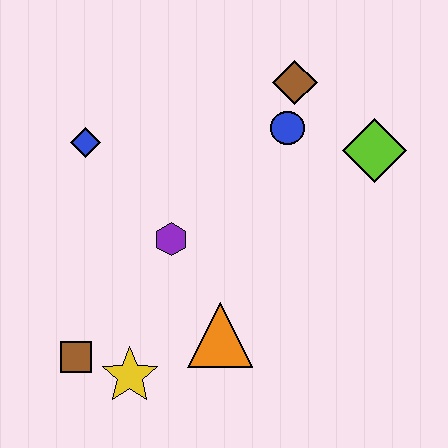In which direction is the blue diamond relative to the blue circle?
The blue diamond is to the left of the blue circle.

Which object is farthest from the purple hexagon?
The lime diamond is farthest from the purple hexagon.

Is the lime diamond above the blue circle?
No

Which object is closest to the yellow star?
The brown square is closest to the yellow star.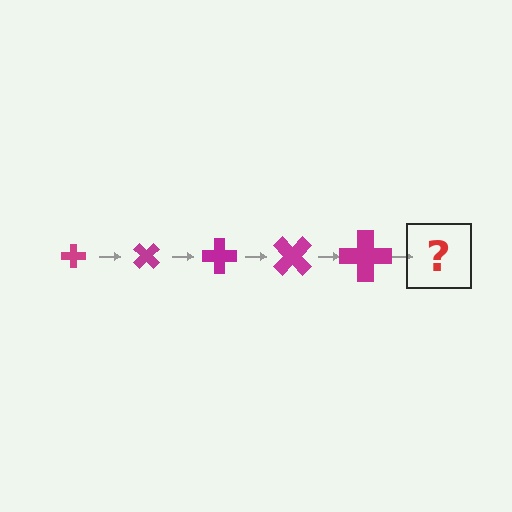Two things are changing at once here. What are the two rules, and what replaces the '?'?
The two rules are that the cross grows larger each step and it rotates 45 degrees each step. The '?' should be a cross, larger than the previous one and rotated 225 degrees from the start.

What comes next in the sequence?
The next element should be a cross, larger than the previous one and rotated 225 degrees from the start.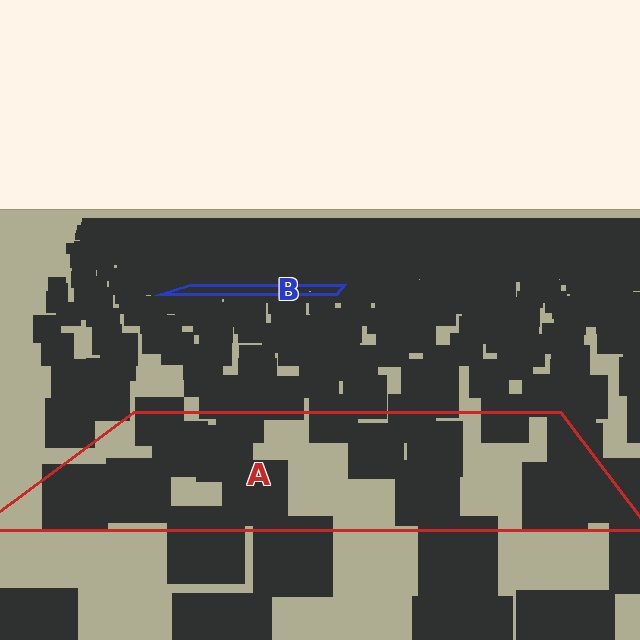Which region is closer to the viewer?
Region A is closer. The texture elements there are larger and more spread out.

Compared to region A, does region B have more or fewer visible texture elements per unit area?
Region B has more texture elements per unit area — they are packed more densely because it is farther away.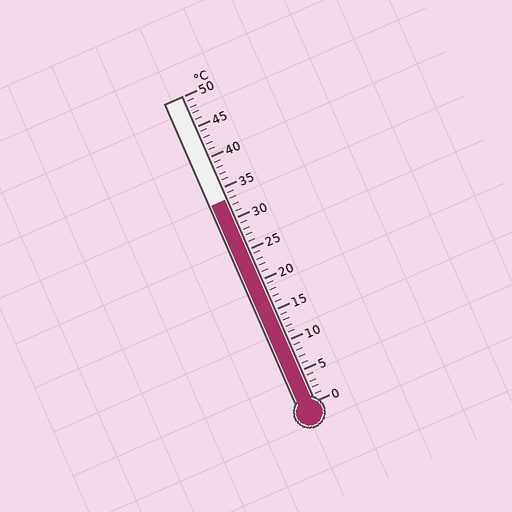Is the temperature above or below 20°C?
The temperature is above 20°C.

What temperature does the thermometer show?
The thermometer shows approximately 33°C.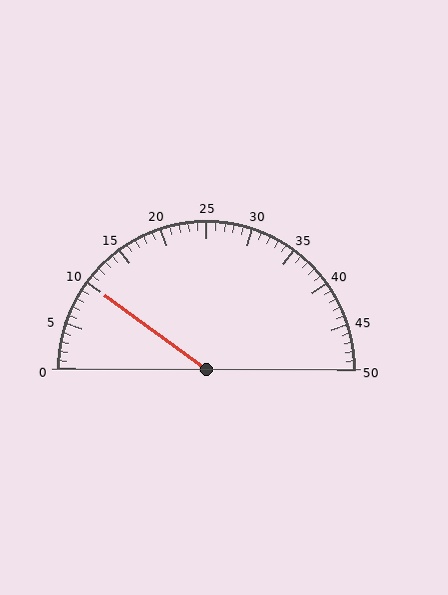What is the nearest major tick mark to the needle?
The nearest major tick mark is 10.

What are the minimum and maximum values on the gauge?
The gauge ranges from 0 to 50.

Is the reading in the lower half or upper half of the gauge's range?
The reading is in the lower half of the range (0 to 50).